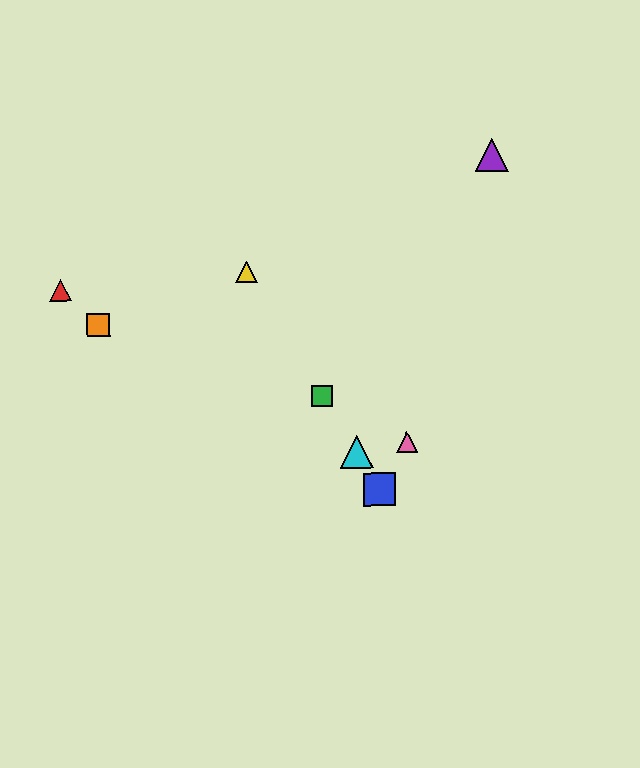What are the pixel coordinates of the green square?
The green square is at (323, 396).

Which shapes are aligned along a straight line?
The blue square, the green square, the yellow triangle, the cyan triangle are aligned along a straight line.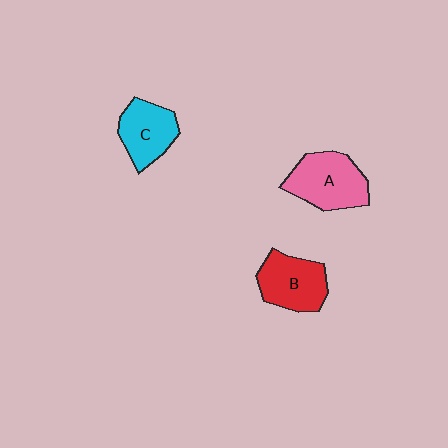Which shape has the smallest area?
Shape C (cyan).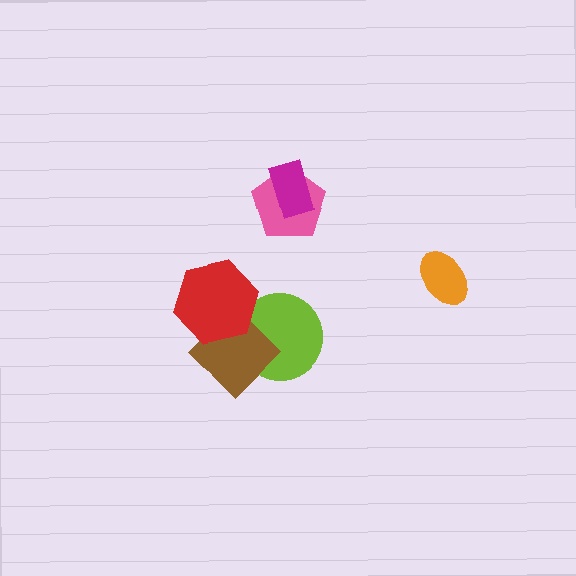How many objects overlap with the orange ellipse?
0 objects overlap with the orange ellipse.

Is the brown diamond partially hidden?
Yes, it is partially covered by another shape.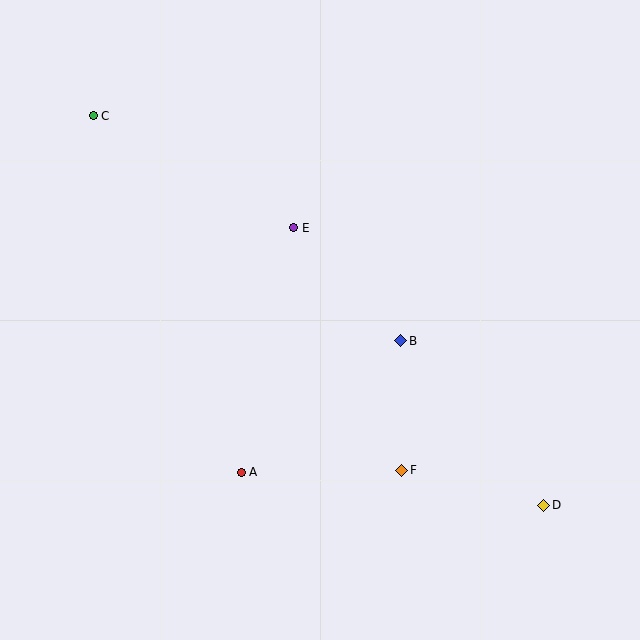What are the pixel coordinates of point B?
Point B is at (401, 341).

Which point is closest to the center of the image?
Point B at (401, 341) is closest to the center.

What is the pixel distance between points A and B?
The distance between A and B is 207 pixels.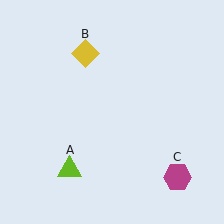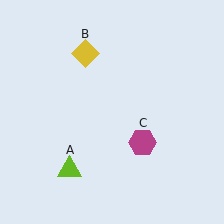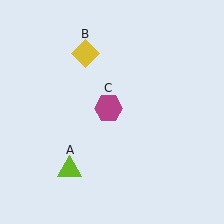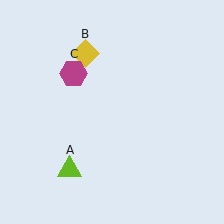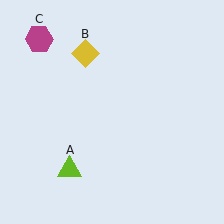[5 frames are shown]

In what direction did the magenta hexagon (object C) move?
The magenta hexagon (object C) moved up and to the left.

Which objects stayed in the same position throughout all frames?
Lime triangle (object A) and yellow diamond (object B) remained stationary.